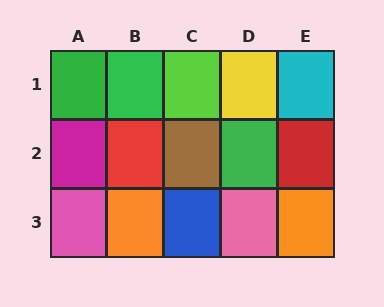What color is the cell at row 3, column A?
Pink.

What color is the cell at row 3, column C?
Blue.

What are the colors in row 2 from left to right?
Magenta, red, brown, green, red.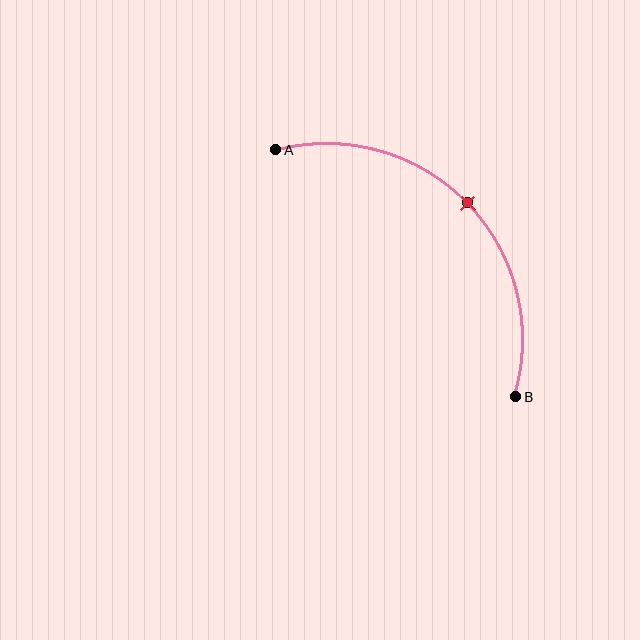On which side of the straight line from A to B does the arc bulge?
The arc bulges above and to the right of the straight line connecting A and B.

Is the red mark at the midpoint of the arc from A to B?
Yes. The red mark lies on the arc at equal arc-length from both A and B — it is the arc midpoint.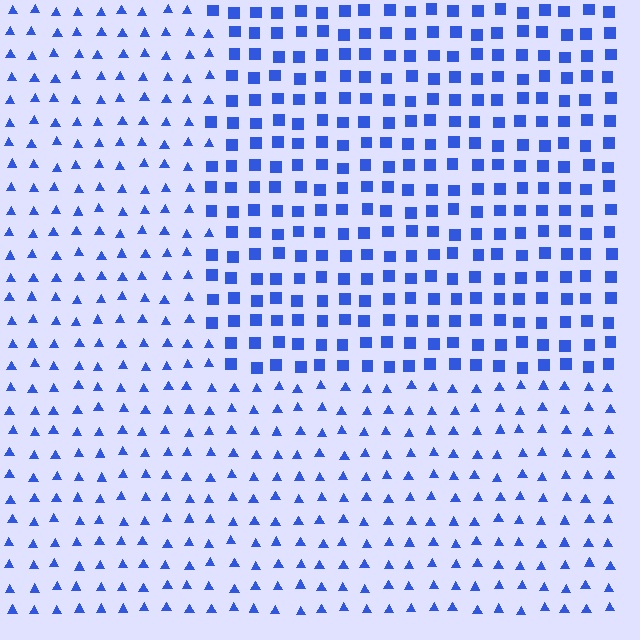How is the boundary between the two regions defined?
The boundary is defined by a change in element shape: squares inside vs. triangles outside. All elements share the same color and spacing.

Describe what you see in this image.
The image is filled with small blue elements arranged in a uniform grid. A rectangle-shaped region contains squares, while the surrounding area contains triangles. The boundary is defined purely by the change in element shape.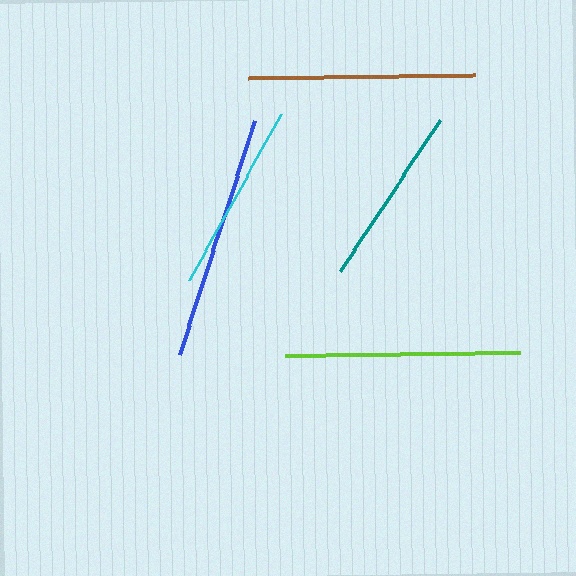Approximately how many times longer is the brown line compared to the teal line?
The brown line is approximately 1.3 times the length of the teal line.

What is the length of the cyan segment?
The cyan segment is approximately 191 pixels long.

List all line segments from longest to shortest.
From longest to shortest: blue, lime, brown, cyan, teal.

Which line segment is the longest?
The blue line is the longest at approximately 245 pixels.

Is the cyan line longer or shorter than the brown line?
The brown line is longer than the cyan line.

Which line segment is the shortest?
The teal line is the shortest at approximately 182 pixels.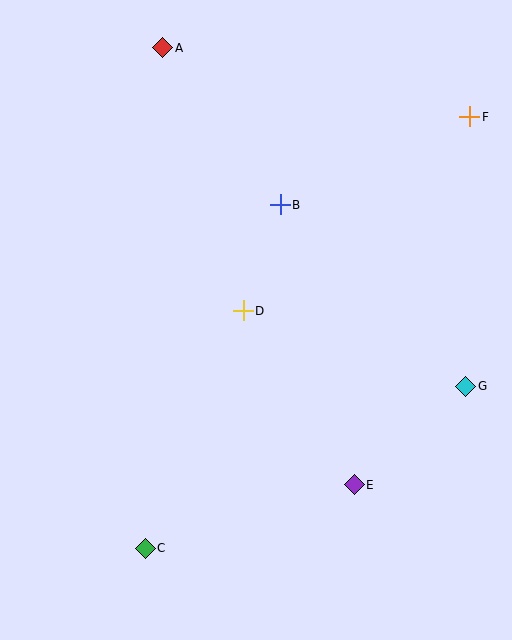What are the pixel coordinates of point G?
Point G is at (466, 386).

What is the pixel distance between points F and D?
The distance between F and D is 298 pixels.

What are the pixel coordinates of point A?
Point A is at (163, 48).